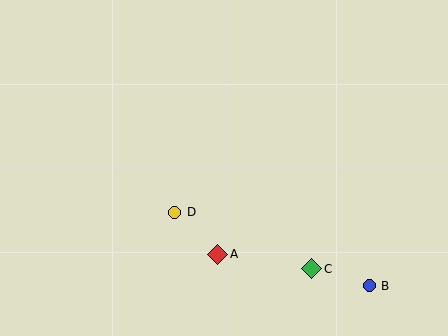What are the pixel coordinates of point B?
Point B is at (369, 286).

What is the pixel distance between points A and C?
The distance between A and C is 95 pixels.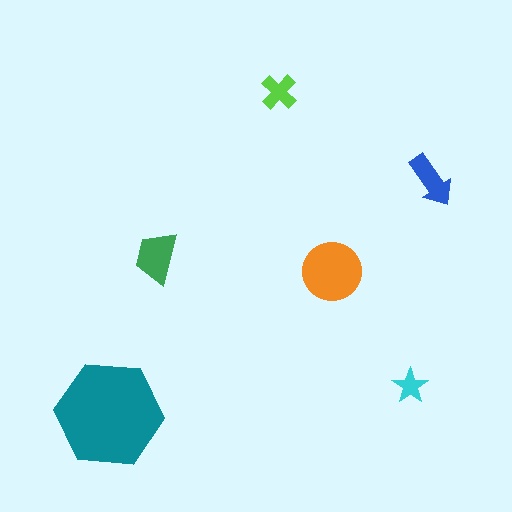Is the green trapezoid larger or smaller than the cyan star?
Larger.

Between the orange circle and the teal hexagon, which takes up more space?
The teal hexagon.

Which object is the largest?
The teal hexagon.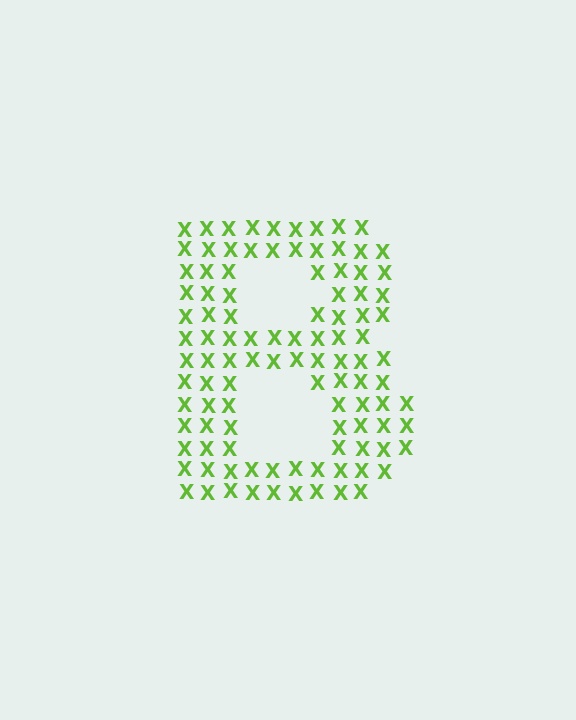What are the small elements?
The small elements are letter X's.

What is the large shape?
The large shape is the letter B.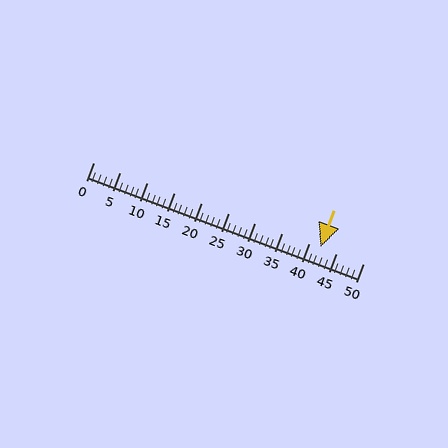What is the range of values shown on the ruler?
The ruler shows values from 0 to 50.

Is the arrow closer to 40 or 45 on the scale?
The arrow is closer to 40.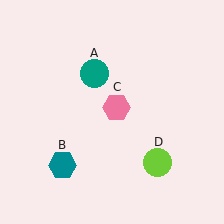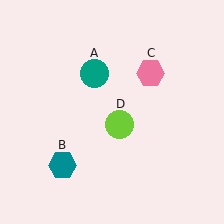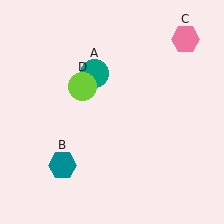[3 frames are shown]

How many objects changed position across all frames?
2 objects changed position: pink hexagon (object C), lime circle (object D).